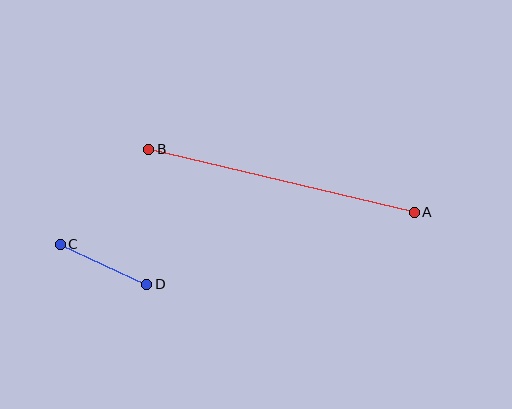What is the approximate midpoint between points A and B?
The midpoint is at approximately (282, 181) pixels.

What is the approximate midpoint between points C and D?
The midpoint is at approximately (103, 264) pixels.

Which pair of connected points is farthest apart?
Points A and B are farthest apart.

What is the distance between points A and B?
The distance is approximately 273 pixels.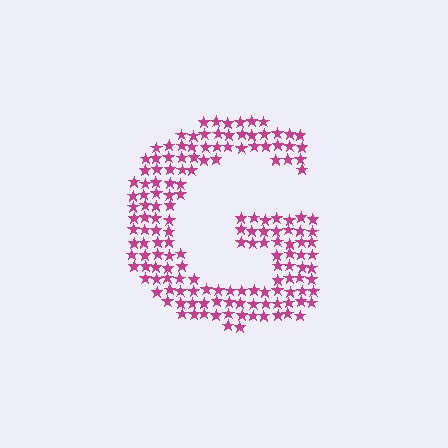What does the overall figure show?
The overall figure shows the letter G.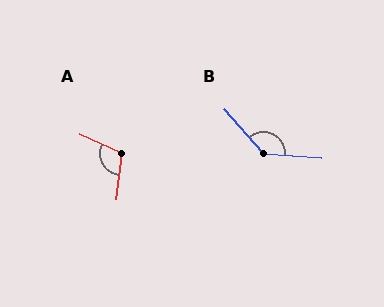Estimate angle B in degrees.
Approximately 136 degrees.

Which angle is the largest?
B, at approximately 136 degrees.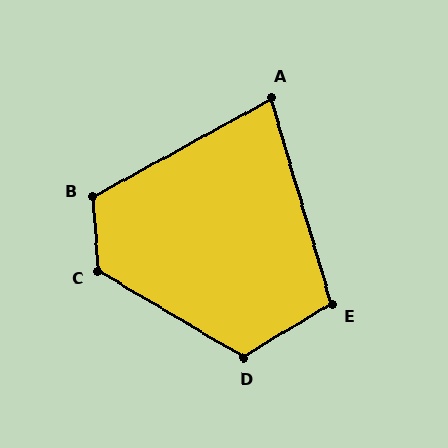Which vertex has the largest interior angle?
C, at approximately 125 degrees.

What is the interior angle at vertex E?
Approximately 104 degrees (obtuse).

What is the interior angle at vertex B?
Approximately 114 degrees (obtuse).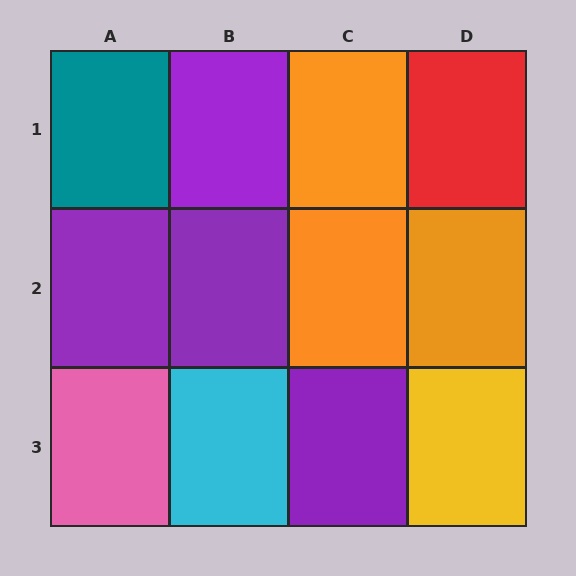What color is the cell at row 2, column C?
Orange.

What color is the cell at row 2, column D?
Orange.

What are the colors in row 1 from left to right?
Teal, purple, orange, red.